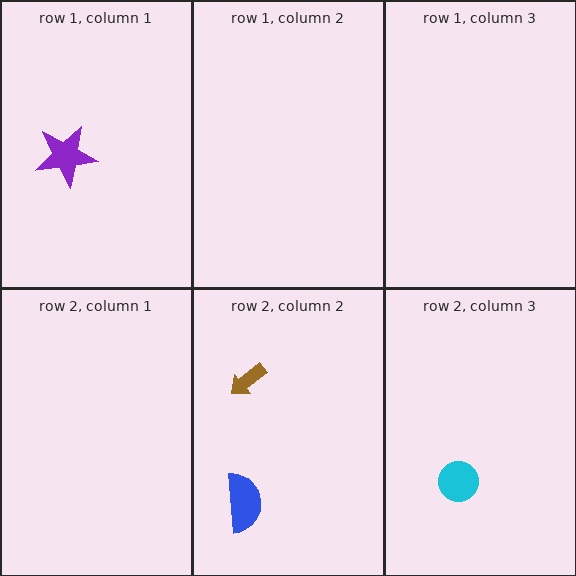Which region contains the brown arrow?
The row 2, column 2 region.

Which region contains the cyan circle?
The row 2, column 3 region.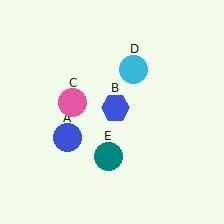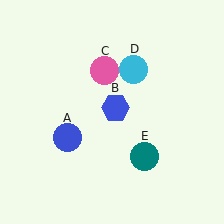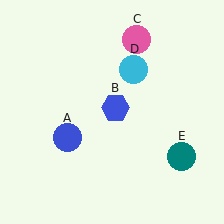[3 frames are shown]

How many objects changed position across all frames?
2 objects changed position: pink circle (object C), teal circle (object E).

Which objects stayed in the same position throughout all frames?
Blue circle (object A) and blue hexagon (object B) and cyan circle (object D) remained stationary.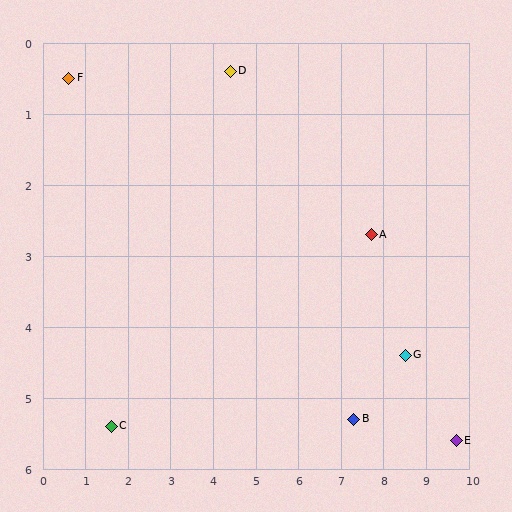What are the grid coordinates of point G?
Point G is at approximately (8.5, 4.4).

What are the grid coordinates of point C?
Point C is at approximately (1.6, 5.4).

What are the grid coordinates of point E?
Point E is at approximately (9.7, 5.6).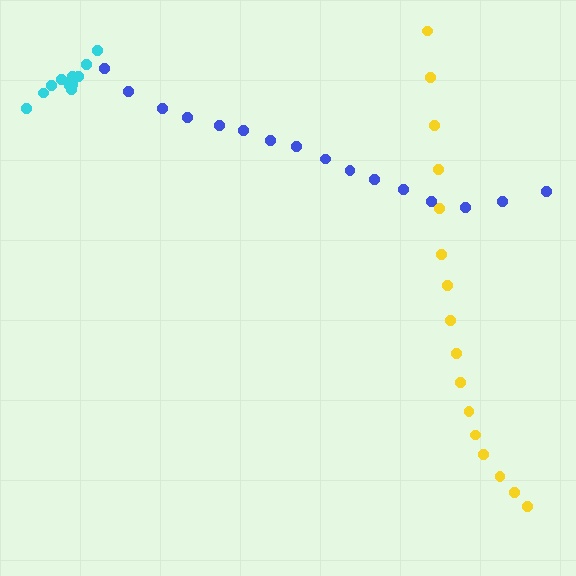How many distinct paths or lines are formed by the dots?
There are 3 distinct paths.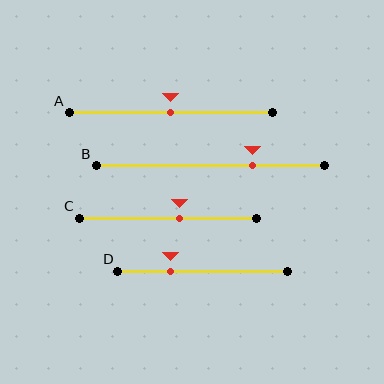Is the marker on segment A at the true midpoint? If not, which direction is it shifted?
Yes, the marker on segment A is at the true midpoint.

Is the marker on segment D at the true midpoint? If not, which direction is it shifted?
No, the marker on segment D is shifted to the left by about 19% of the segment length.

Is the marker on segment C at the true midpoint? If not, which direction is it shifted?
No, the marker on segment C is shifted to the right by about 6% of the segment length.